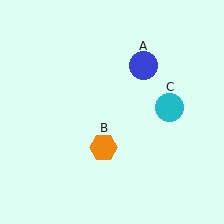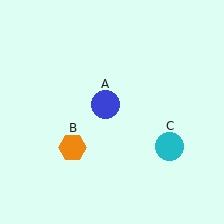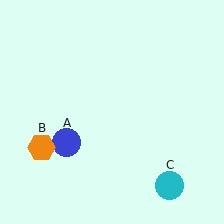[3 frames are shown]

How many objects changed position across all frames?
3 objects changed position: blue circle (object A), orange hexagon (object B), cyan circle (object C).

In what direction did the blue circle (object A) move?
The blue circle (object A) moved down and to the left.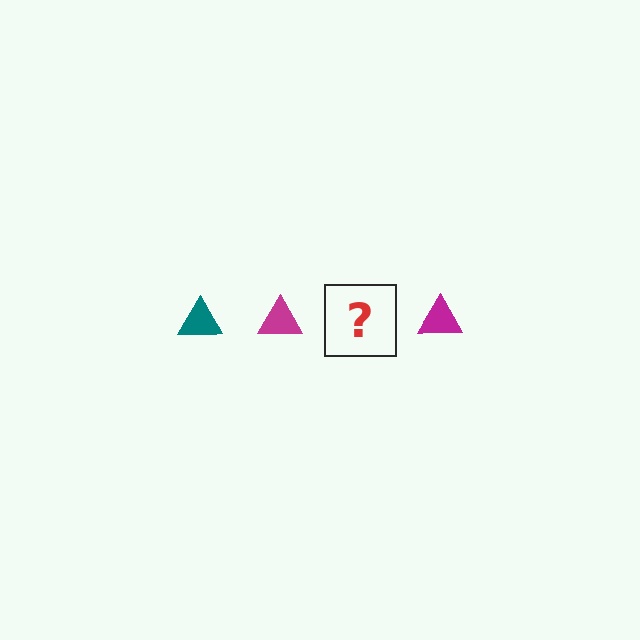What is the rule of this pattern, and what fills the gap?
The rule is that the pattern cycles through teal, magenta triangles. The gap should be filled with a teal triangle.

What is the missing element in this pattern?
The missing element is a teal triangle.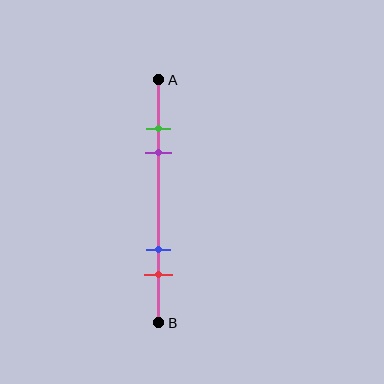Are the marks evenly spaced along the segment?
No, the marks are not evenly spaced.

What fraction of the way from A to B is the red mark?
The red mark is approximately 80% (0.8) of the way from A to B.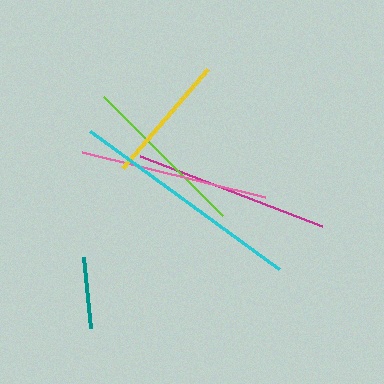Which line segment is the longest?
The cyan line is the longest at approximately 234 pixels.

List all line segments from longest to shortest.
From longest to shortest: cyan, magenta, pink, lime, yellow, teal.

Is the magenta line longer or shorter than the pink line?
The magenta line is longer than the pink line.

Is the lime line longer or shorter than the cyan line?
The cyan line is longer than the lime line.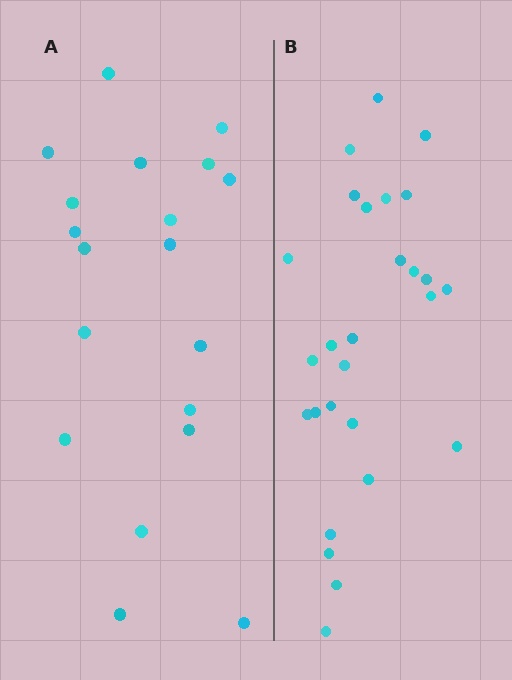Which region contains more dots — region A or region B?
Region B (the right region) has more dots.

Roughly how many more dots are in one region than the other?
Region B has roughly 8 or so more dots than region A.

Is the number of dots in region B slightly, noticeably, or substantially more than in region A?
Region B has noticeably more, but not dramatically so. The ratio is roughly 1.4 to 1.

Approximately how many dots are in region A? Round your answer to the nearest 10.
About 20 dots. (The exact count is 19, which rounds to 20.)